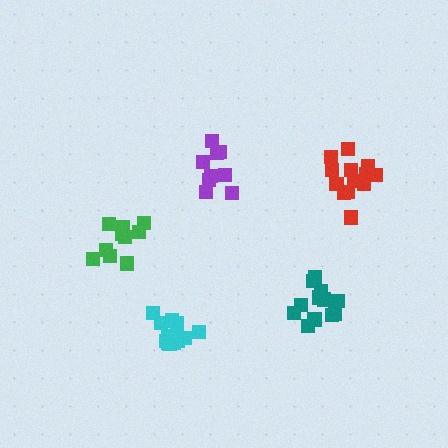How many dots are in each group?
Group 1: 9 dots, Group 2: 13 dots, Group 3: 10 dots, Group 4: 13 dots, Group 5: 12 dots (57 total).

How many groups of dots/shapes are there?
There are 5 groups.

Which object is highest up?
The purple cluster is topmost.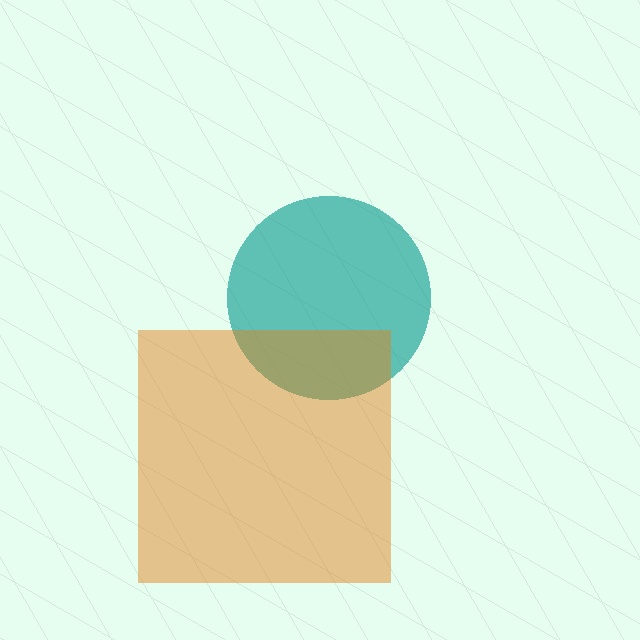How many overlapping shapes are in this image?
There are 2 overlapping shapes in the image.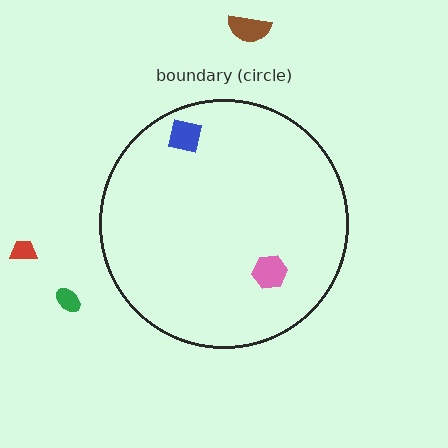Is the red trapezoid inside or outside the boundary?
Outside.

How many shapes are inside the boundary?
2 inside, 3 outside.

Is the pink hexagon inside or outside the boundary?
Inside.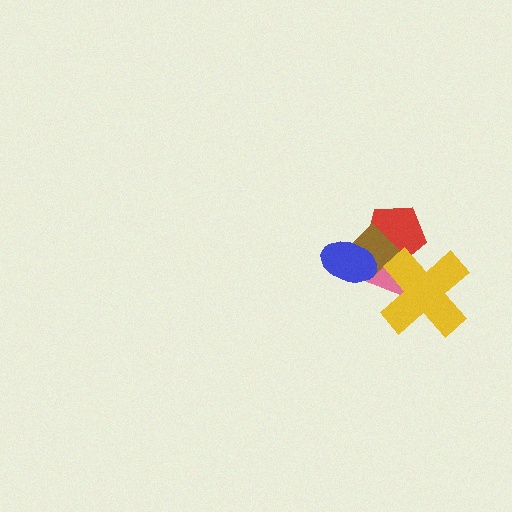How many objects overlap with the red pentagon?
4 objects overlap with the red pentagon.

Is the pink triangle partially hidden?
Yes, it is partially covered by another shape.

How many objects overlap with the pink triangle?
4 objects overlap with the pink triangle.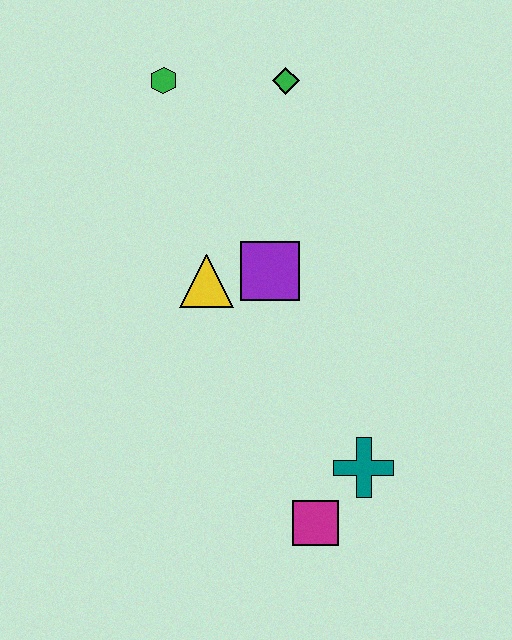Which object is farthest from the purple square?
The magenta square is farthest from the purple square.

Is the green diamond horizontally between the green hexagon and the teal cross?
Yes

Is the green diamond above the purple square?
Yes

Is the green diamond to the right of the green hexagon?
Yes